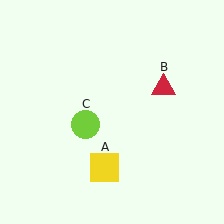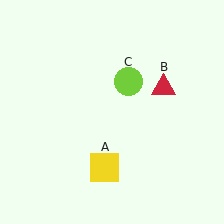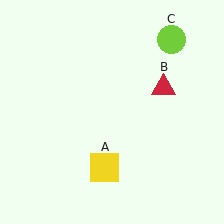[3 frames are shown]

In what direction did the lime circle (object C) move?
The lime circle (object C) moved up and to the right.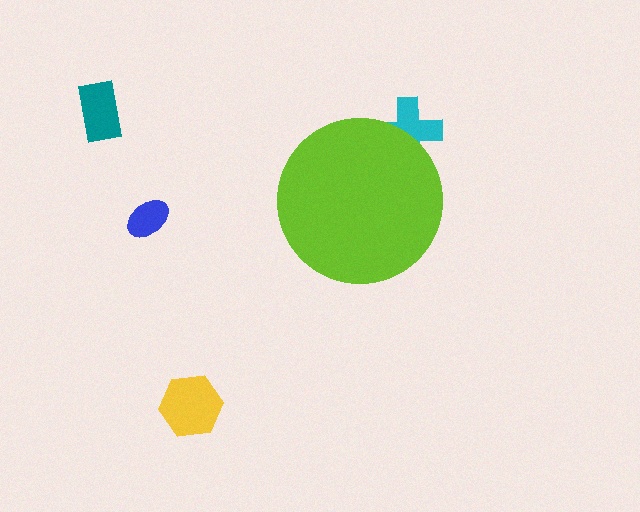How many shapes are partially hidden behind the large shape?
1 shape is partially hidden.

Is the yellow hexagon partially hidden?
No, the yellow hexagon is fully visible.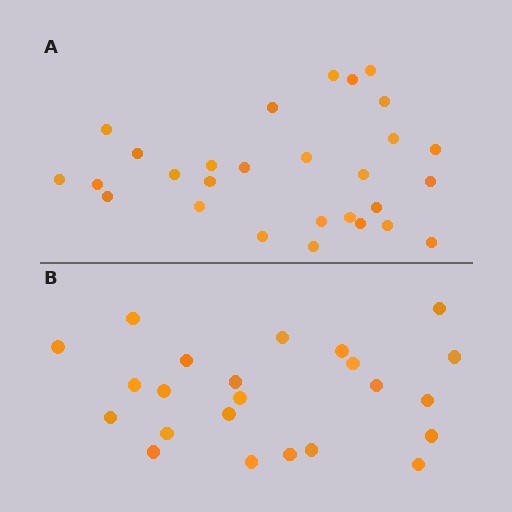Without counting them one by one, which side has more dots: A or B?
Region A (the top region) has more dots.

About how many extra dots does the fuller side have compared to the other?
Region A has about 5 more dots than region B.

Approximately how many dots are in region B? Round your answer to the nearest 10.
About 20 dots. (The exact count is 23, which rounds to 20.)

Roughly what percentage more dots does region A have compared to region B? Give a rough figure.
About 20% more.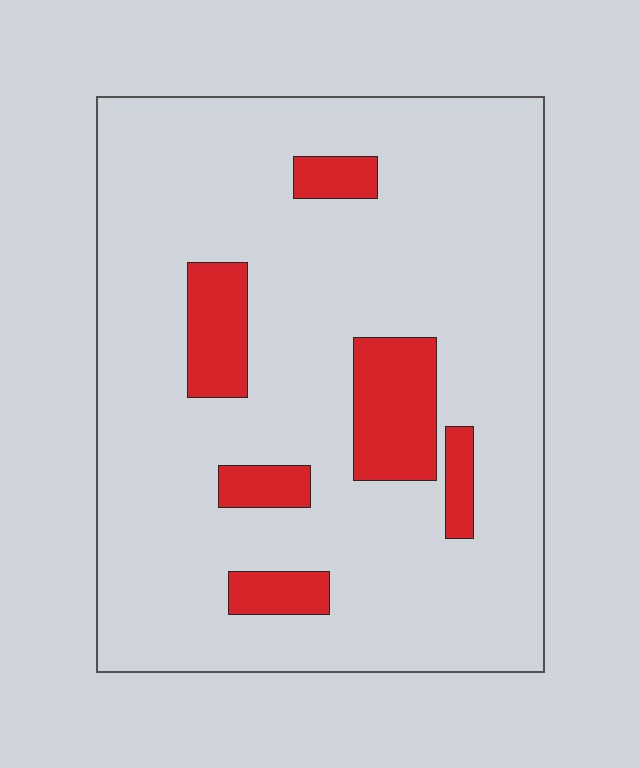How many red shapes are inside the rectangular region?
6.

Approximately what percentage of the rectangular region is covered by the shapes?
Approximately 15%.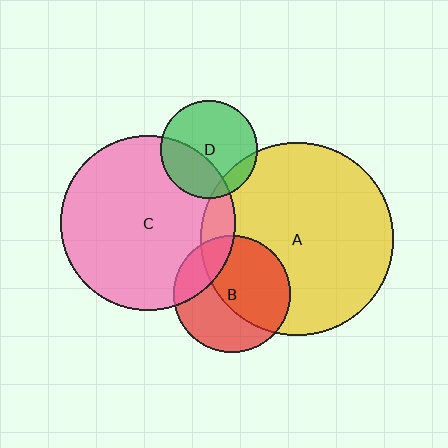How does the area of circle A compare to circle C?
Approximately 1.2 times.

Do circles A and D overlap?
Yes.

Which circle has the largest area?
Circle A (yellow).